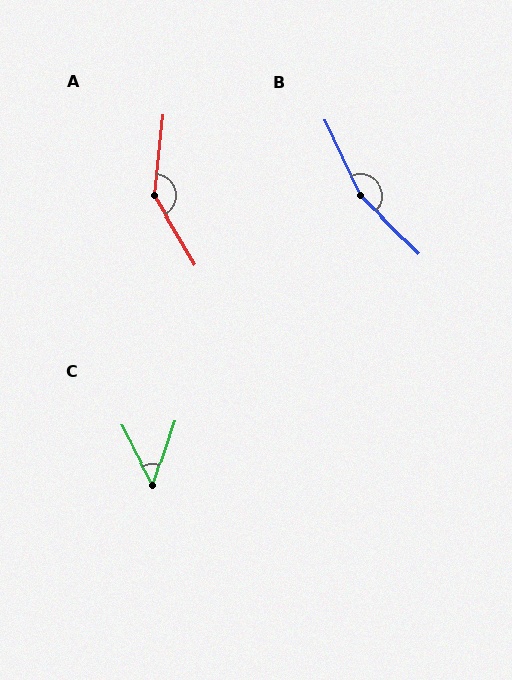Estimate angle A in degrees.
Approximately 143 degrees.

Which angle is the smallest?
C, at approximately 46 degrees.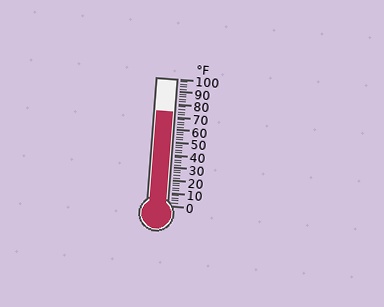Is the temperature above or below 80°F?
The temperature is below 80°F.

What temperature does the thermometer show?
The thermometer shows approximately 74°F.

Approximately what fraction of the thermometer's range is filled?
The thermometer is filled to approximately 75% of its range.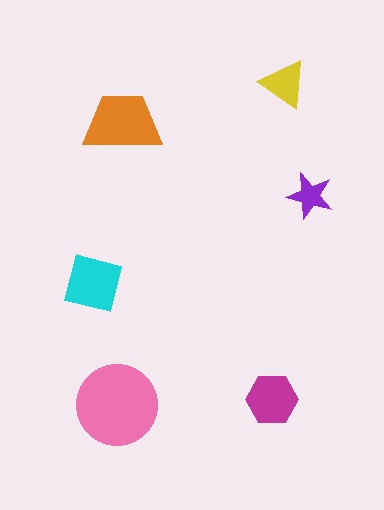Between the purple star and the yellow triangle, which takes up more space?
The yellow triangle.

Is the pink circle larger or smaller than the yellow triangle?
Larger.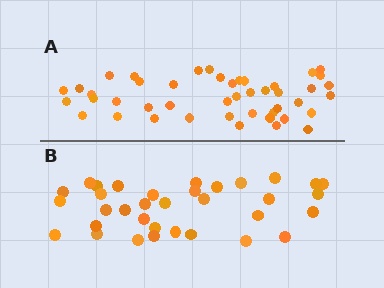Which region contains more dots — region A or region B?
Region A (the top region) has more dots.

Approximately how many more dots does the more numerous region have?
Region A has roughly 12 or so more dots than region B.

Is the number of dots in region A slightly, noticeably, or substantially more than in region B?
Region A has noticeably more, but not dramatically so. The ratio is roughly 1.3 to 1.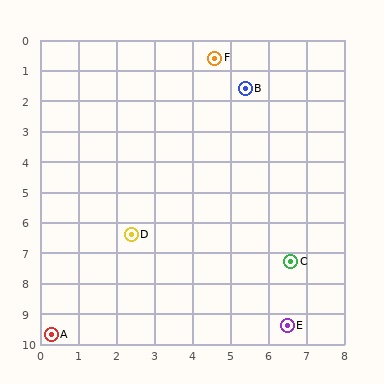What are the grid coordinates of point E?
Point E is at approximately (6.5, 9.4).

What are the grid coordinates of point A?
Point A is at approximately (0.3, 9.7).